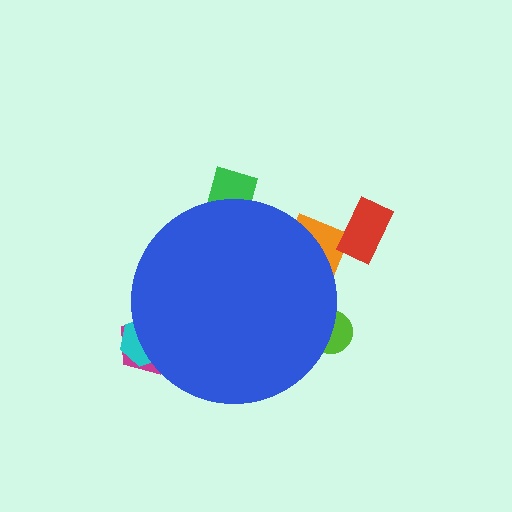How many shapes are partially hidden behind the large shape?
5 shapes are partially hidden.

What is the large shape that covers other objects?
A blue circle.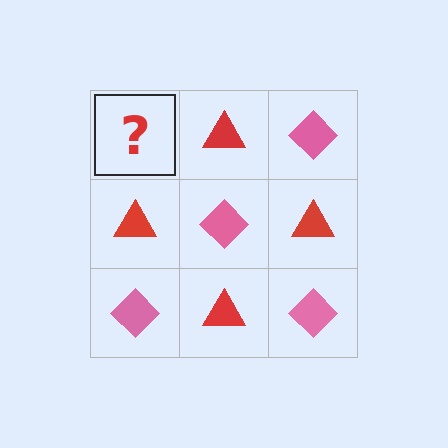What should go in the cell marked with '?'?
The missing cell should contain a pink diamond.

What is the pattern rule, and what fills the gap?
The rule is that it alternates pink diamond and red triangle in a checkerboard pattern. The gap should be filled with a pink diamond.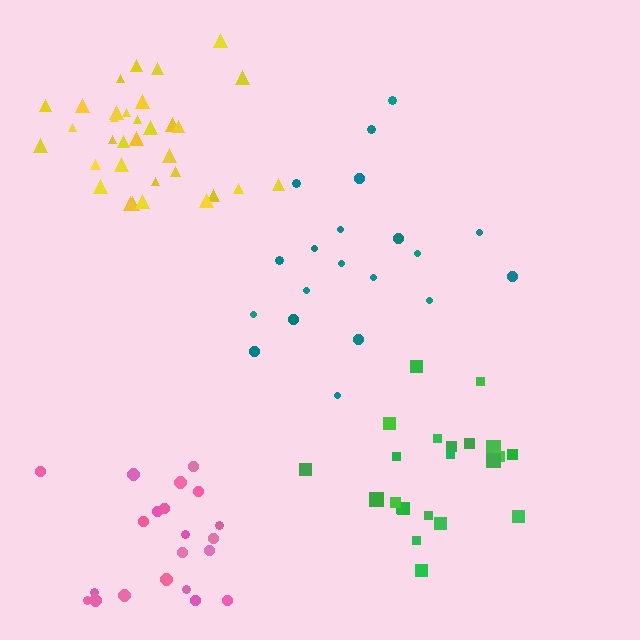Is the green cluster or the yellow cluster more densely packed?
Yellow.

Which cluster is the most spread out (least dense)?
Teal.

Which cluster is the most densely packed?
Yellow.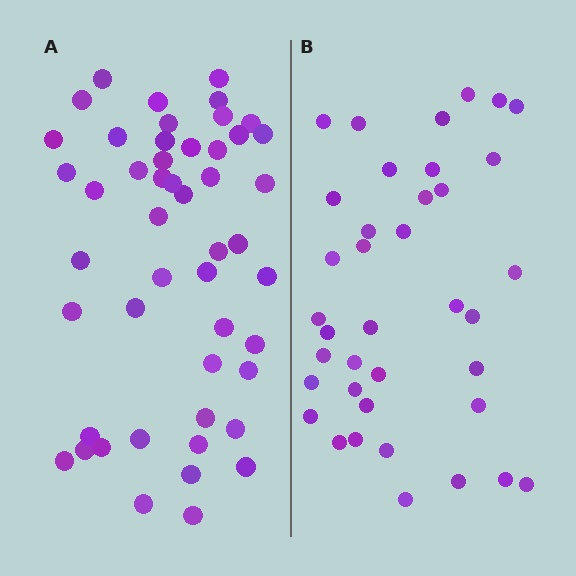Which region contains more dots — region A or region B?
Region A (the left region) has more dots.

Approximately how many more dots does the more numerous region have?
Region A has roughly 12 or so more dots than region B.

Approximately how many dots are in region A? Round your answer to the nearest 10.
About 50 dots. (The exact count is 49, which rounds to 50.)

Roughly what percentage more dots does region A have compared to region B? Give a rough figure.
About 30% more.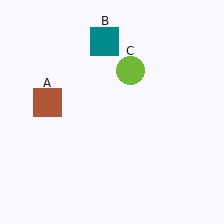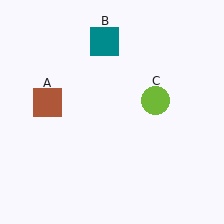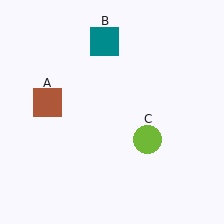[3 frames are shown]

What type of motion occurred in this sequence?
The lime circle (object C) rotated clockwise around the center of the scene.